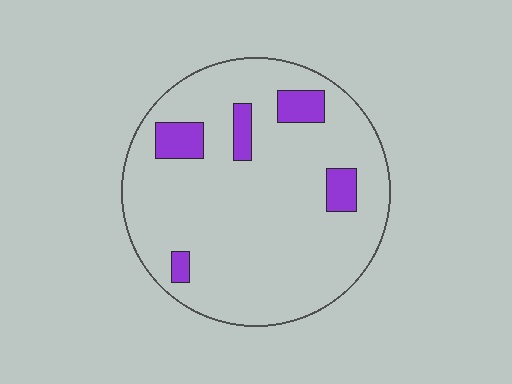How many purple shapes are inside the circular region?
5.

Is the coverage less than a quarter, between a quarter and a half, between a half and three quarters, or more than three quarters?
Less than a quarter.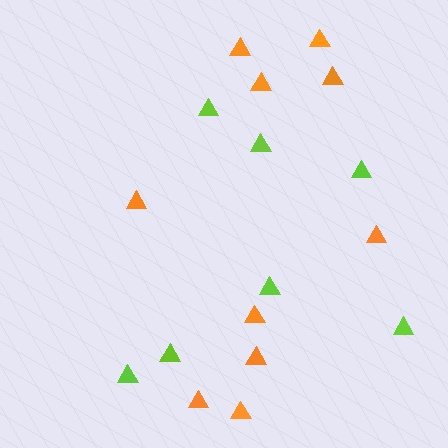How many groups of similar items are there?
There are 2 groups: one group of lime triangles (7) and one group of orange triangles (10).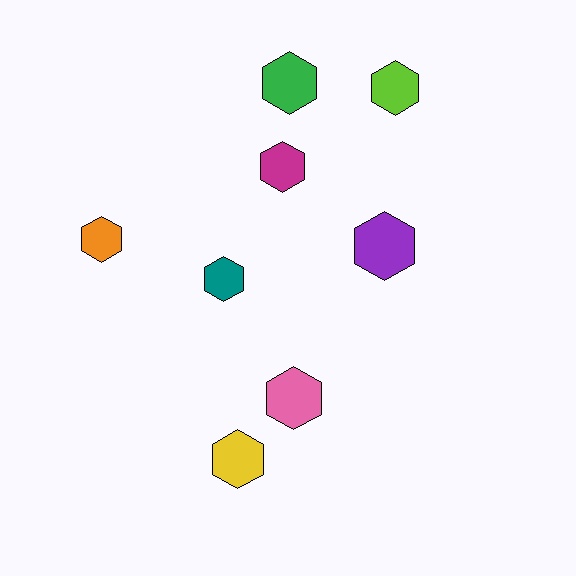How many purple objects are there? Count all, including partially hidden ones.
There is 1 purple object.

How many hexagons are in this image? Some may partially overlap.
There are 8 hexagons.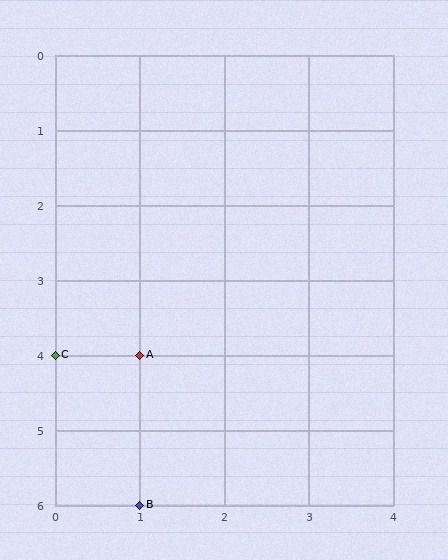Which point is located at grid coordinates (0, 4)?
Point C is at (0, 4).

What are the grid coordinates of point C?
Point C is at grid coordinates (0, 4).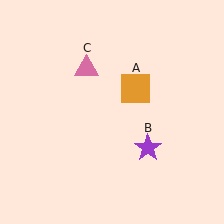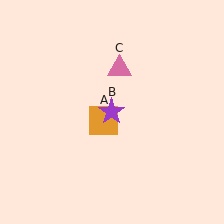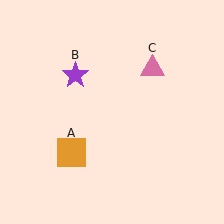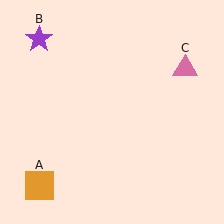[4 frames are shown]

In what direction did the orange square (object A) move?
The orange square (object A) moved down and to the left.